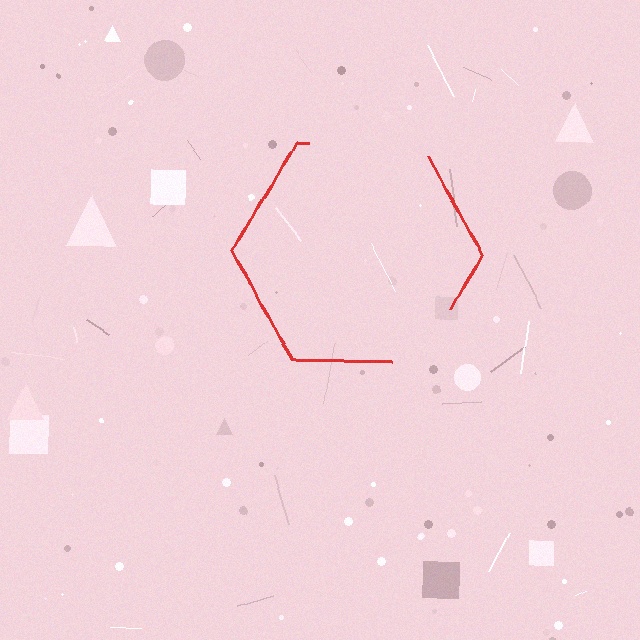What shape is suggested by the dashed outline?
The dashed outline suggests a hexagon.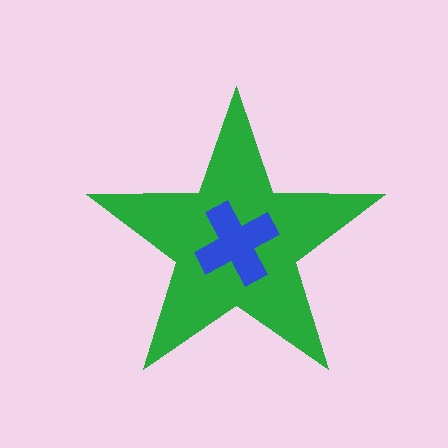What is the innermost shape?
The blue cross.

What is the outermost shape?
The green star.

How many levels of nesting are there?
2.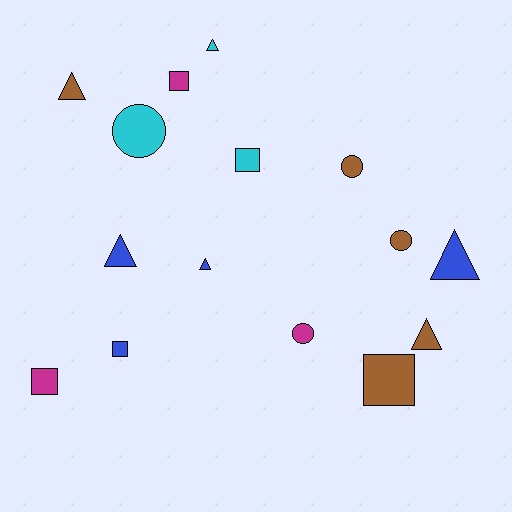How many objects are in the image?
There are 15 objects.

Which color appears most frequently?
Brown, with 5 objects.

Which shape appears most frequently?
Triangle, with 6 objects.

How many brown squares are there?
There is 1 brown square.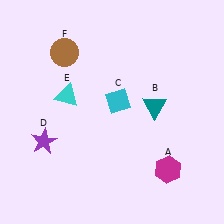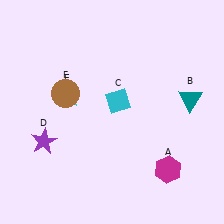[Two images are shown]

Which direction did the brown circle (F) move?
The brown circle (F) moved down.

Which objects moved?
The objects that moved are: the teal triangle (B), the brown circle (F).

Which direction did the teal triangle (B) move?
The teal triangle (B) moved right.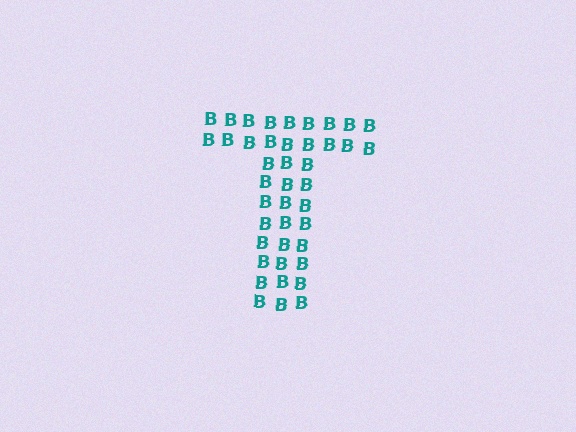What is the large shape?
The large shape is the letter T.